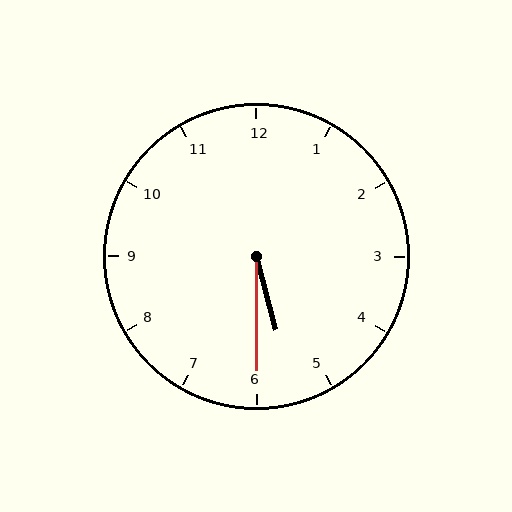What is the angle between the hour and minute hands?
Approximately 15 degrees.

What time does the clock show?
5:30.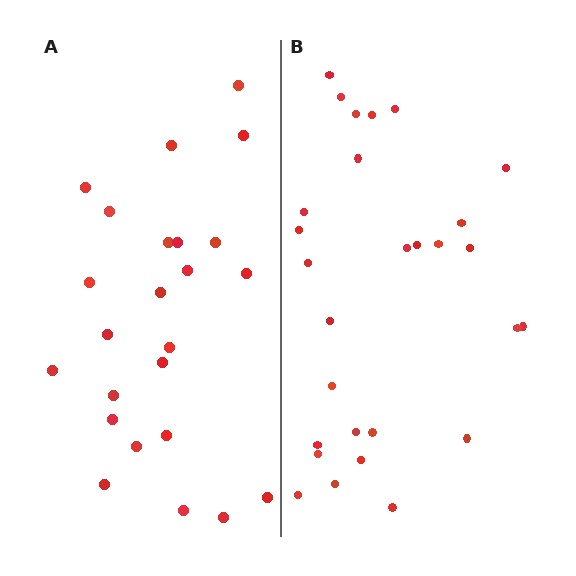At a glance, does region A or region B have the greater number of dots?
Region B (the right region) has more dots.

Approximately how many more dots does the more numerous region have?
Region B has about 4 more dots than region A.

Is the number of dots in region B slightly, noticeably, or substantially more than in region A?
Region B has only slightly more — the two regions are fairly close. The ratio is roughly 1.2 to 1.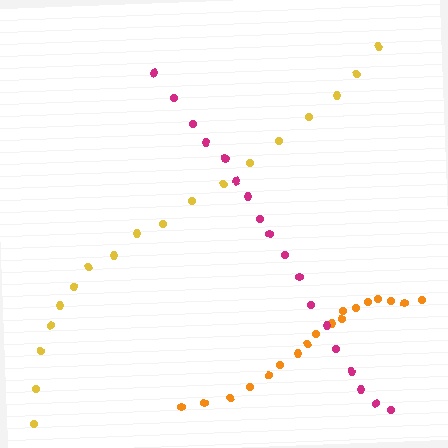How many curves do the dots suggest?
There are 3 distinct paths.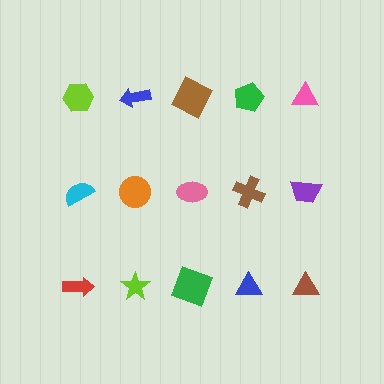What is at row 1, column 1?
A lime hexagon.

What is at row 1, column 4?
A green pentagon.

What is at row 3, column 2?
A lime star.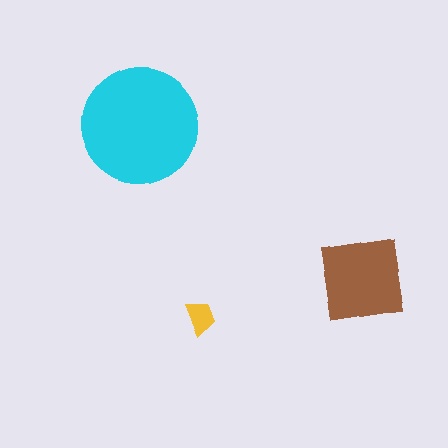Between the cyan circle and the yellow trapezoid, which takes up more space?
The cyan circle.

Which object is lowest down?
The yellow trapezoid is bottommost.